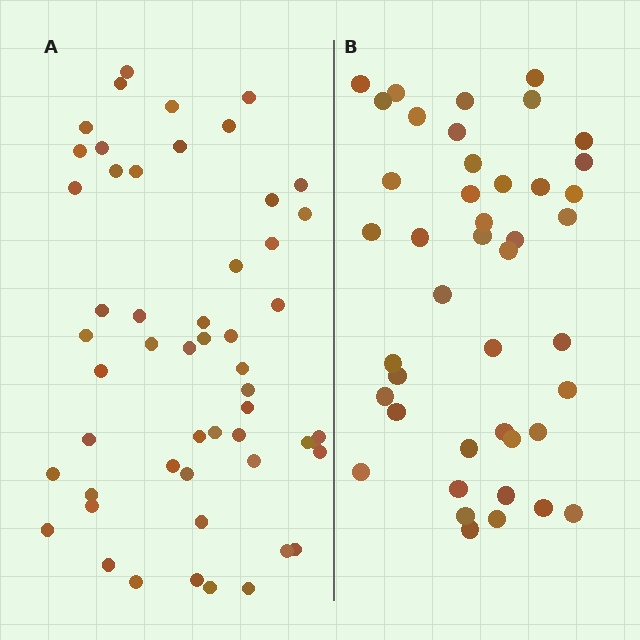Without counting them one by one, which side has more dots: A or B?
Region A (the left region) has more dots.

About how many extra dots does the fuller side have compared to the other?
Region A has roughly 10 or so more dots than region B.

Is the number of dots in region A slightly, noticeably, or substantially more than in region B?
Region A has only slightly more — the two regions are fairly close. The ratio is roughly 1.2 to 1.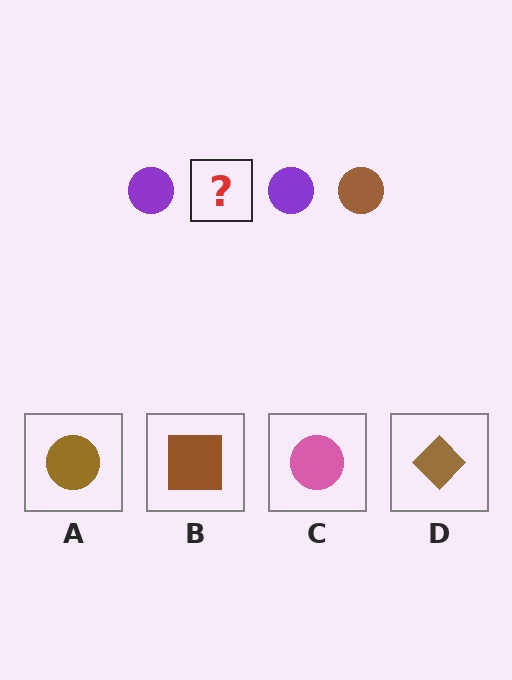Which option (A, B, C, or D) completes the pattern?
A.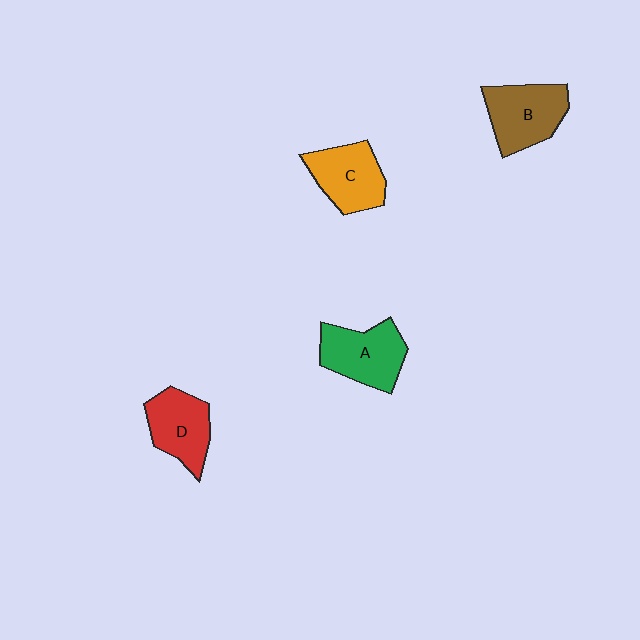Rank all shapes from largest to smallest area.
From largest to smallest: A (green), B (brown), C (orange), D (red).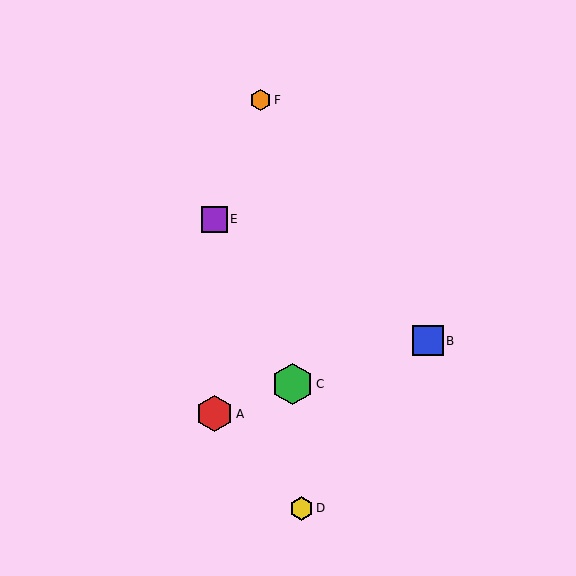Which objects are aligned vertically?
Objects A, E are aligned vertically.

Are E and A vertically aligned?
Yes, both are at x≈214.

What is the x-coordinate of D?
Object D is at x≈302.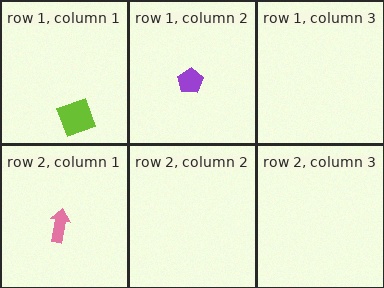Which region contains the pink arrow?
The row 2, column 1 region.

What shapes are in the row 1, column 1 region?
The lime square.